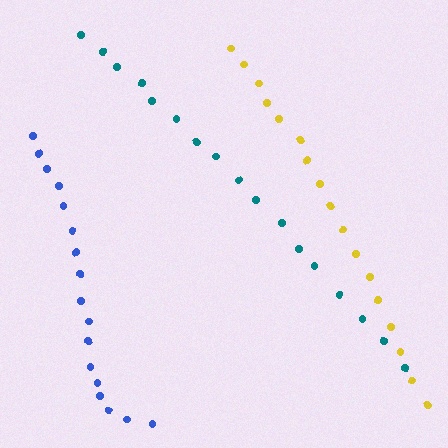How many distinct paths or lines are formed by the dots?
There are 3 distinct paths.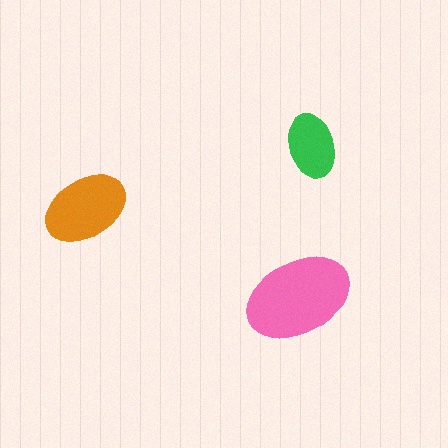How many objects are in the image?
There are 3 objects in the image.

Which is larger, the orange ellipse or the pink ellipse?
The pink one.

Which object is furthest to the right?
The green ellipse is rightmost.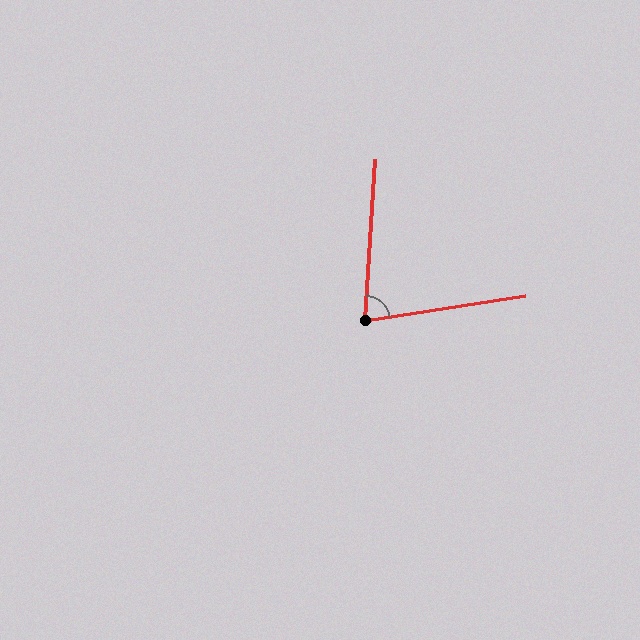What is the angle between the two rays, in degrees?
Approximately 78 degrees.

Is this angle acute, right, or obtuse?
It is acute.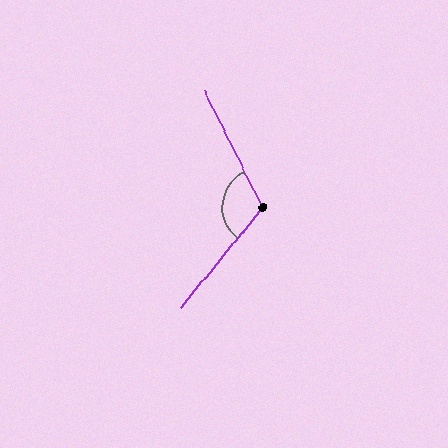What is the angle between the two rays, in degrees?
Approximately 115 degrees.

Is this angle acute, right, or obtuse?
It is obtuse.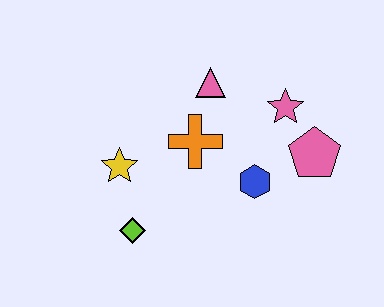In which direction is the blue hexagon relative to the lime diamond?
The blue hexagon is to the right of the lime diamond.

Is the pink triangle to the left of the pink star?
Yes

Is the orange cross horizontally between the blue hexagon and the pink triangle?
No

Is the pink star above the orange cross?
Yes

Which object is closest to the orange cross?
The pink triangle is closest to the orange cross.